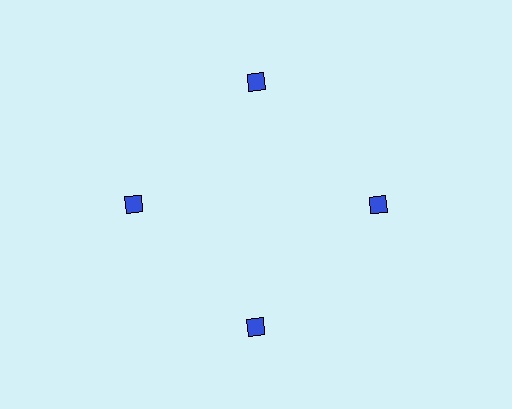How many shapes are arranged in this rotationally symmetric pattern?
There are 4 shapes, arranged in 4 groups of 1.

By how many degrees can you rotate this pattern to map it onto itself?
The pattern maps onto itself every 90 degrees of rotation.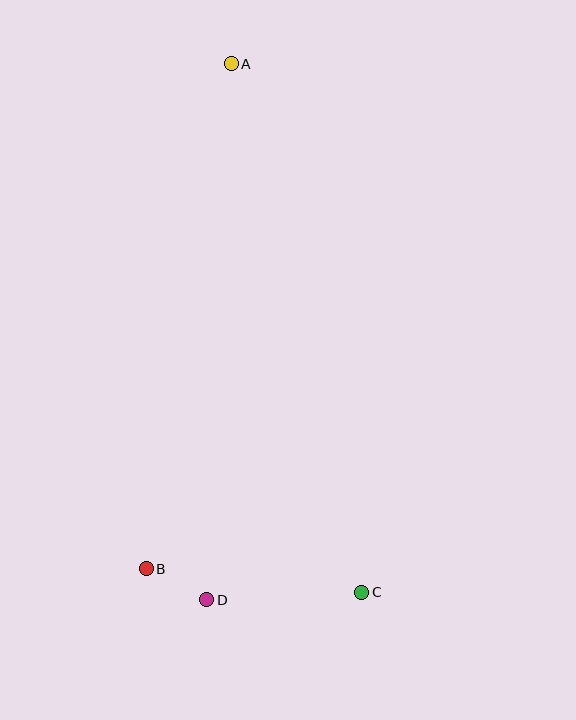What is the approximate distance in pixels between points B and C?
The distance between B and C is approximately 217 pixels.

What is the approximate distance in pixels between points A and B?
The distance between A and B is approximately 512 pixels.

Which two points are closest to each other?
Points B and D are closest to each other.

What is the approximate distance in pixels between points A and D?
The distance between A and D is approximately 537 pixels.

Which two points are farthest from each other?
Points A and C are farthest from each other.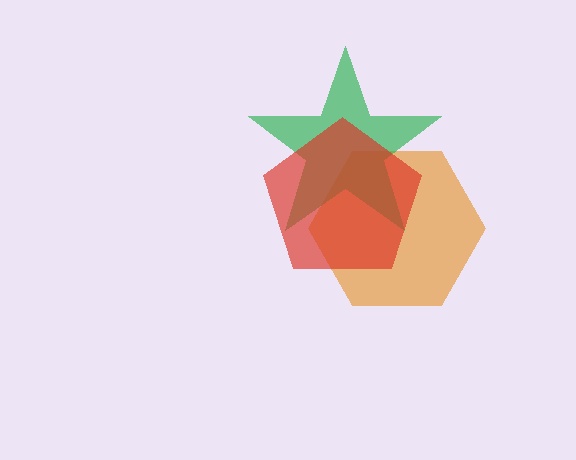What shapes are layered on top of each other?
The layered shapes are: an orange hexagon, a green star, a red pentagon.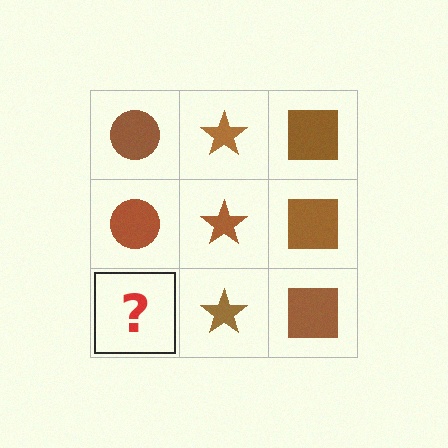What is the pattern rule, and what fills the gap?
The rule is that each column has a consistent shape. The gap should be filled with a brown circle.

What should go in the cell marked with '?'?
The missing cell should contain a brown circle.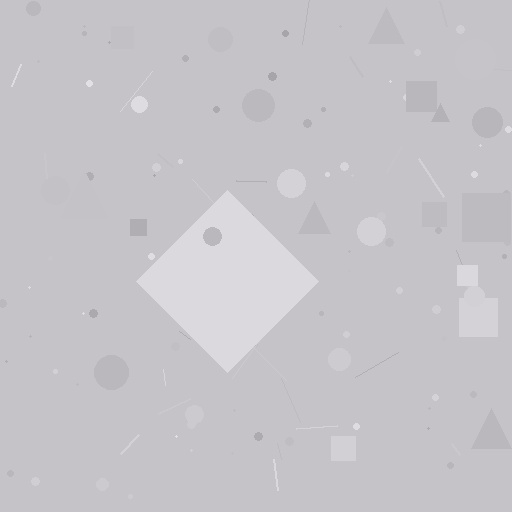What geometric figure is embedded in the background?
A diamond is embedded in the background.